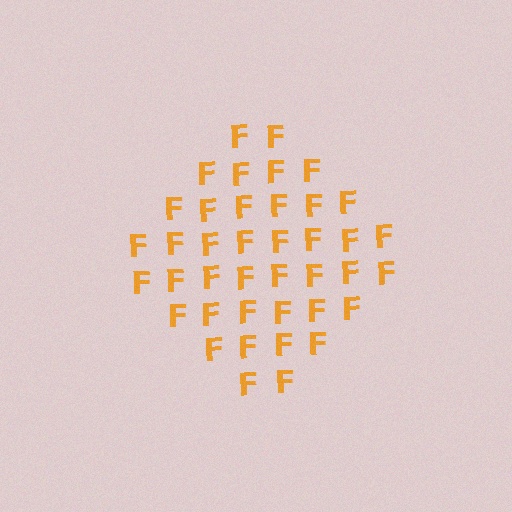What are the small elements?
The small elements are letter F's.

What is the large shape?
The large shape is a diamond.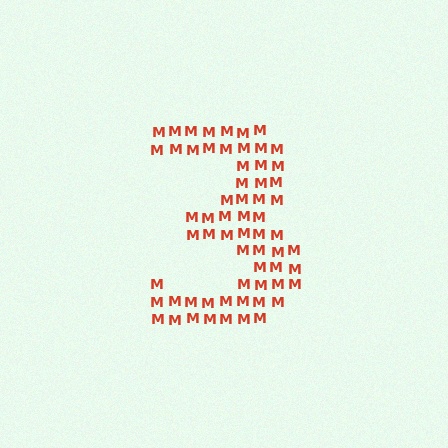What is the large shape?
The large shape is the digit 3.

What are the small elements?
The small elements are letter M's.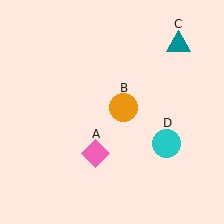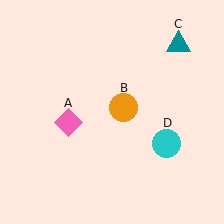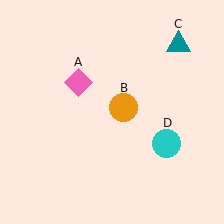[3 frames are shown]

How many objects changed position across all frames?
1 object changed position: pink diamond (object A).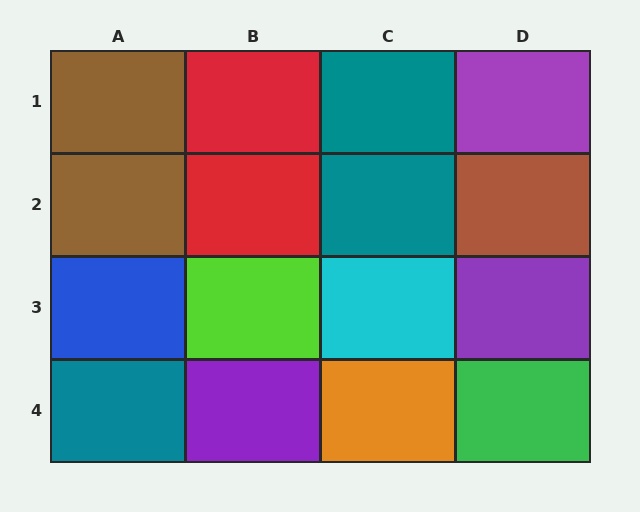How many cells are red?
2 cells are red.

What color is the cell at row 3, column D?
Purple.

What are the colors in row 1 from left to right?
Brown, red, teal, purple.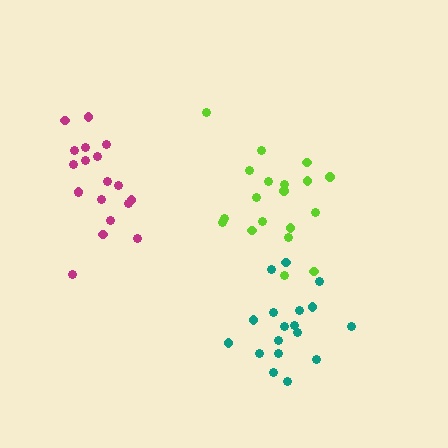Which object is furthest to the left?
The magenta cluster is leftmost.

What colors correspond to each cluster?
The clusters are colored: lime, magenta, teal.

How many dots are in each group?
Group 1: 19 dots, Group 2: 19 dots, Group 3: 18 dots (56 total).